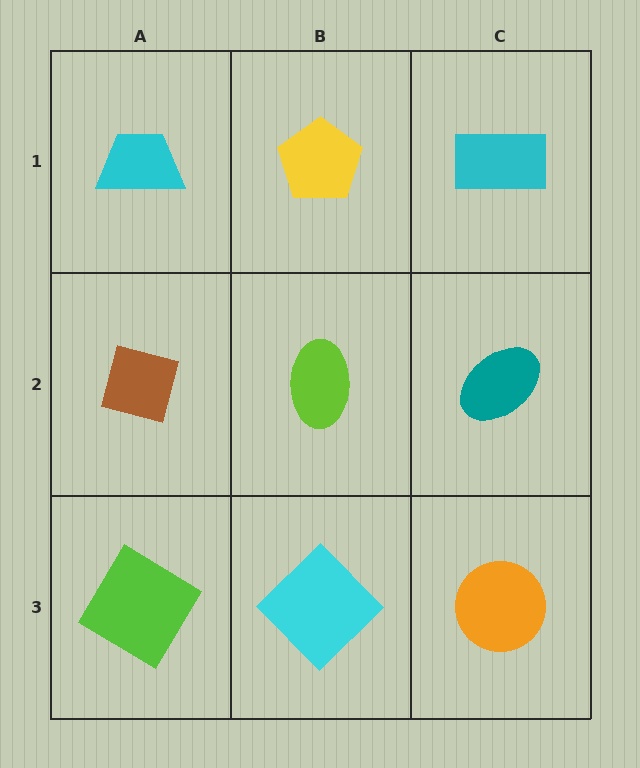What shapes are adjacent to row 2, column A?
A cyan trapezoid (row 1, column A), a lime diamond (row 3, column A), a lime ellipse (row 2, column B).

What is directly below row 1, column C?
A teal ellipse.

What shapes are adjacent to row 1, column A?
A brown square (row 2, column A), a yellow pentagon (row 1, column B).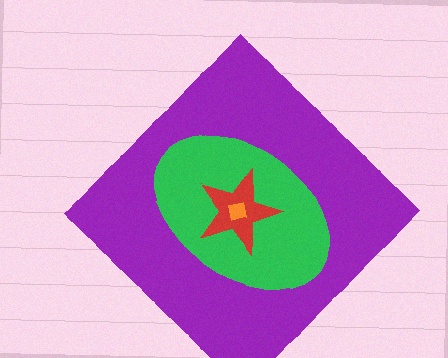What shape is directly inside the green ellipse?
The red star.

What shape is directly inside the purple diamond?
The green ellipse.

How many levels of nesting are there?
4.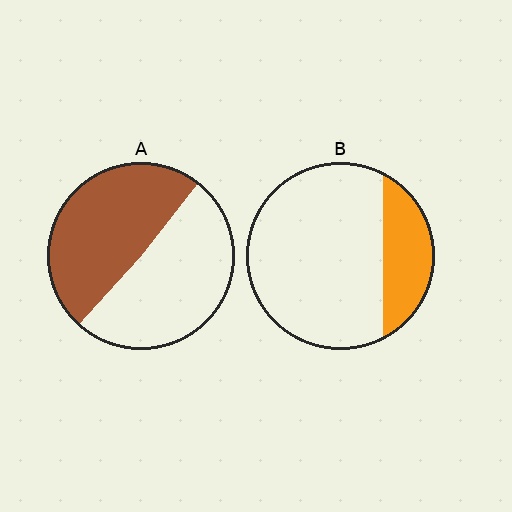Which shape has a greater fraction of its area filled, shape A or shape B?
Shape A.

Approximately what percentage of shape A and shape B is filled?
A is approximately 50% and B is approximately 20%.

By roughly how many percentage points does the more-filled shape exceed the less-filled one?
By roughly 25 percentage points (A over B).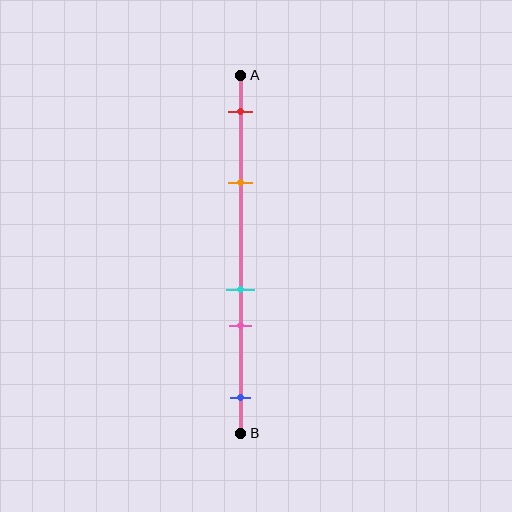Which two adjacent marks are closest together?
The cyan and pink marks are the closest adjacent pair.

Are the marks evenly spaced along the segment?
No, the marks are not evenly spaced.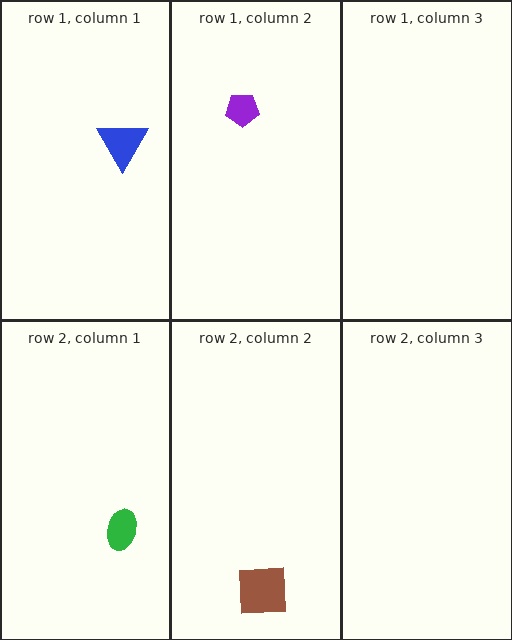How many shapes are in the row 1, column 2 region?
1.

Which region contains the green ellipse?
The row 2, column 1 region.